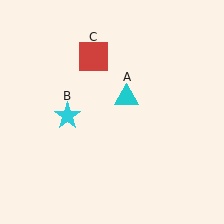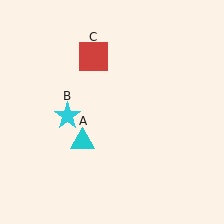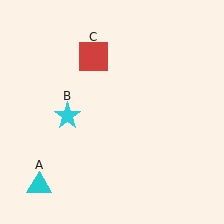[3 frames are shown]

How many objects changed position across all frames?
1 object changed position: cyan triangle (object A).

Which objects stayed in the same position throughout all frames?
Cyan star (object B) and red square (object C) remained stationary.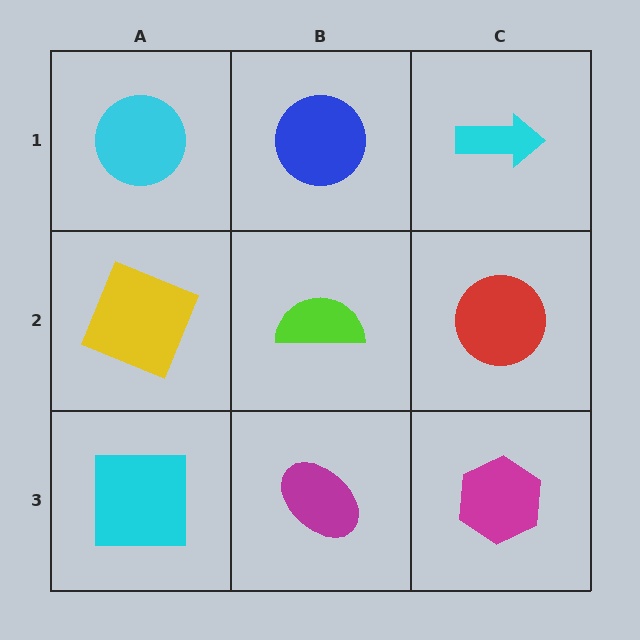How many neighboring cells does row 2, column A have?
3.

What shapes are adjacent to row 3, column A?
A yellow square (row 2, column A), a magenta ellipse (row 3, column B).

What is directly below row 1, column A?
A yellow square.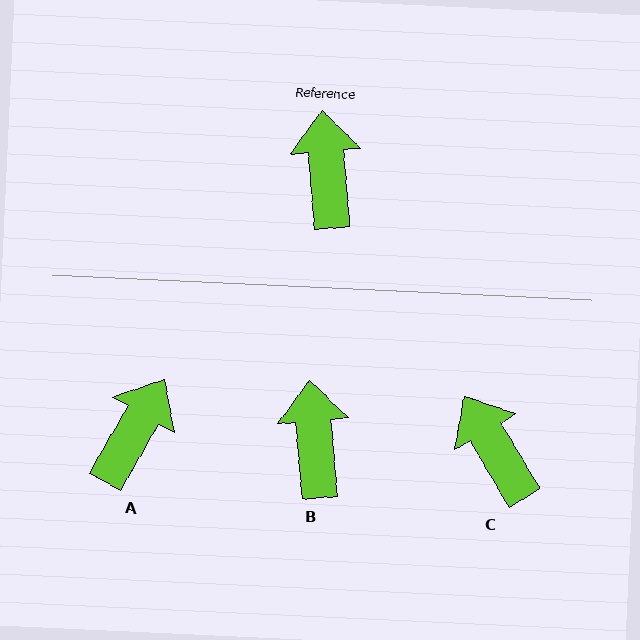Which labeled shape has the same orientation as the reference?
B.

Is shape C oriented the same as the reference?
No, it is off by about 26 degrees.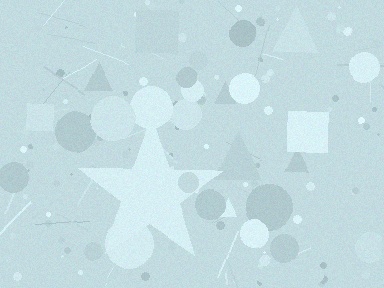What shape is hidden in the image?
A star is hidden in the image.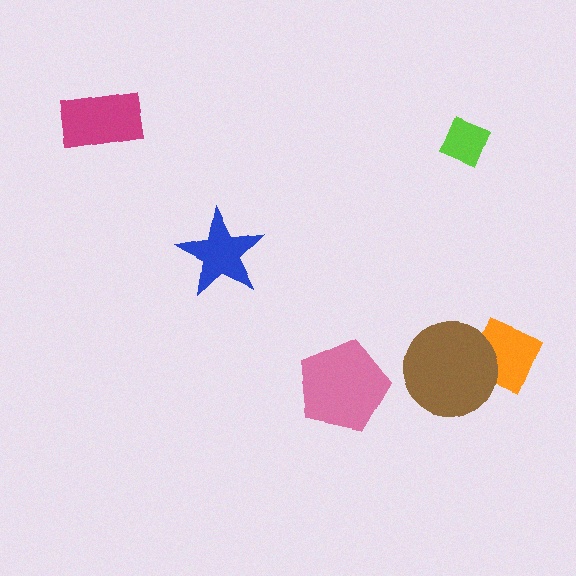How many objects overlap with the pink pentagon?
0 objects overlap with the pink pentagon.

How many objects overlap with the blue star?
0 objects overlap with the blue star.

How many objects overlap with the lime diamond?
0 objects overlap with the lime diamond.